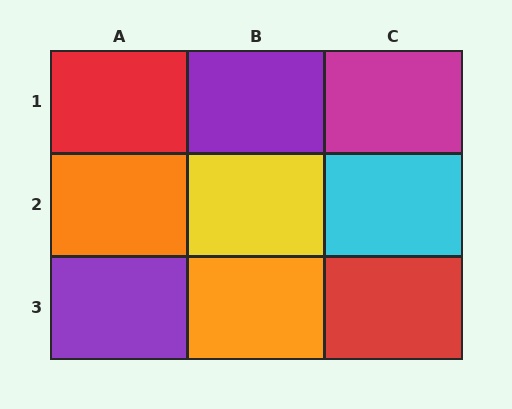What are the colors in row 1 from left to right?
Red, purple, magenta.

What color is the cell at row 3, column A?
Purple.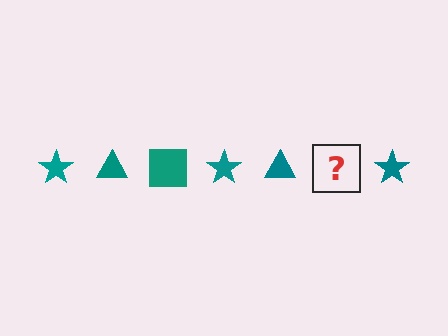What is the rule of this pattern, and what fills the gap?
The rule is that the pattern cycles through star, triangle, square shapes in teal. The gap should be filled with a teal square.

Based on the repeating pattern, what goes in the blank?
The blank should be a teal square.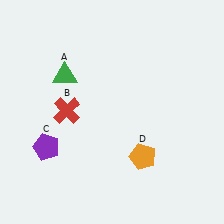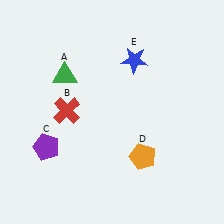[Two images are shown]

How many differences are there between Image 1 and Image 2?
There is 1 difference between the two images.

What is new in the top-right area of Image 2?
A blue star (E) was added in the top-right area of Image 2.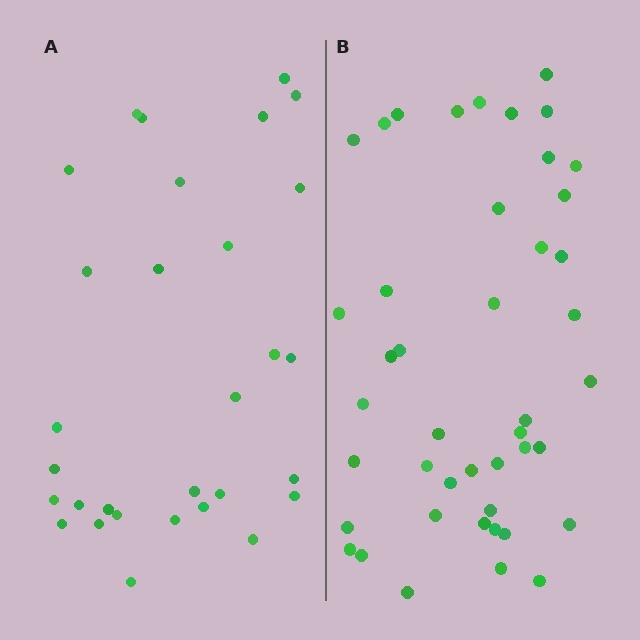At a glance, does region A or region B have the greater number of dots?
Region B (the right region) has more dots.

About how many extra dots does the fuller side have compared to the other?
Region B has approximately 15 more dots than region A.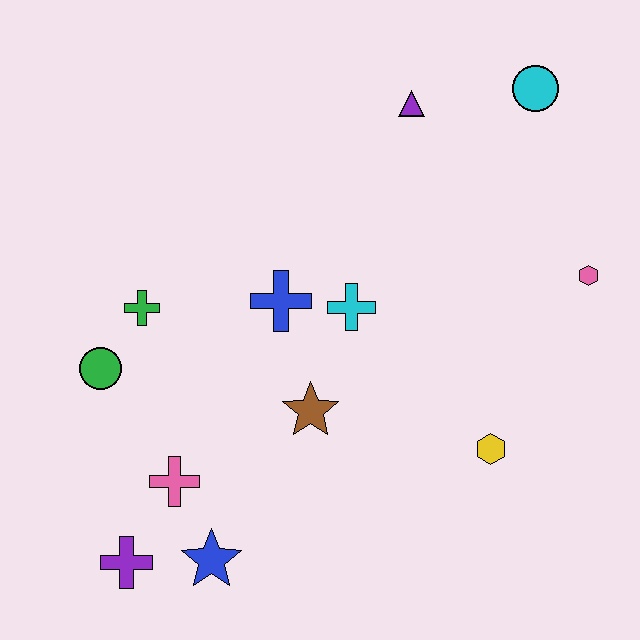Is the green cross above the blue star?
Yes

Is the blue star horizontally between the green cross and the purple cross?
No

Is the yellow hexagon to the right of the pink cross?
Yes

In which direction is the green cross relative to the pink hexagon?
The green cross is to the left of the pink hexagon.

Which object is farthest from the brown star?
The cyan circle is farthest from the brown star.